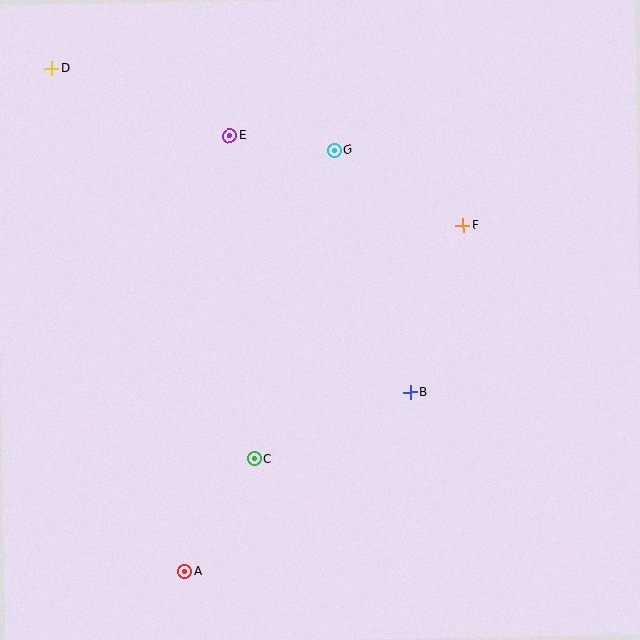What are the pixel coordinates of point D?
Point D is at (51, 68).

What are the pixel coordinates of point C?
Point C is at (255, 459).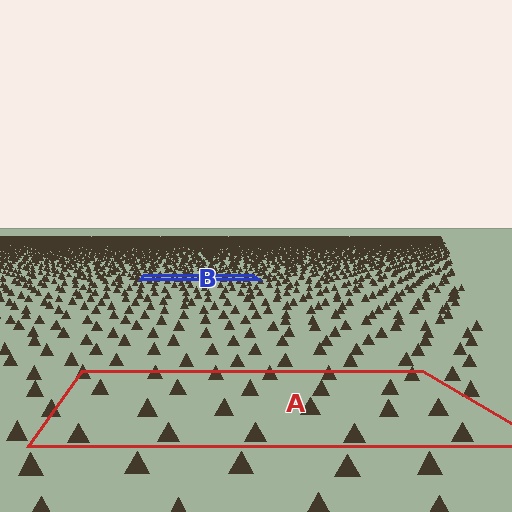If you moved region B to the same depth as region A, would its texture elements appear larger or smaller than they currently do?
They would appear larger. At a closer depth, the same texture elements are projected at a bigger on-screen size.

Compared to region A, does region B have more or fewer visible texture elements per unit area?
Region B has more texture elements per unit area — they are packed more densely because it is farther away.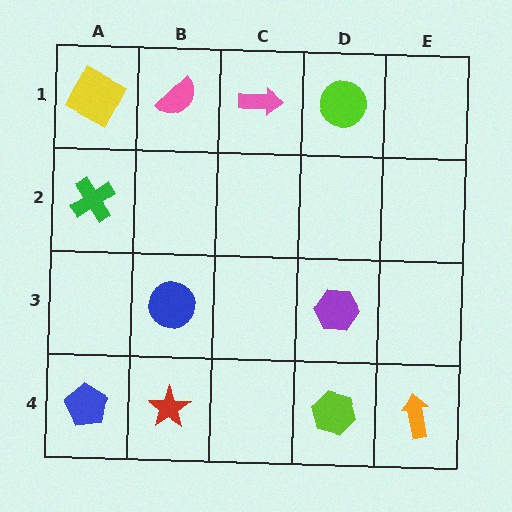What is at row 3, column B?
A blue circle.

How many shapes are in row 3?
2 shapes.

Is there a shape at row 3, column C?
No, that cell is empty.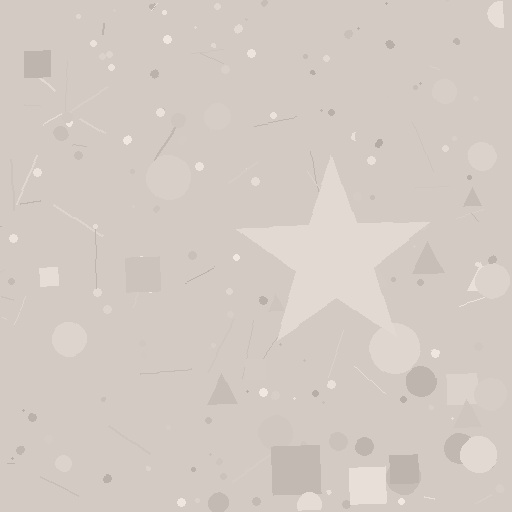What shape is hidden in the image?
A star is hidden in the image.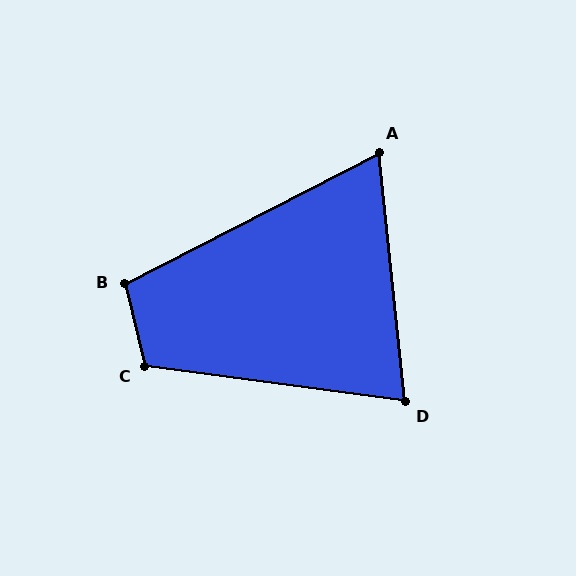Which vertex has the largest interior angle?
C, at approximately 111 degrees.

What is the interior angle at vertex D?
Approximately 76 degrees (acute).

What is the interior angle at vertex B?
Approximately 104 degrees (obtuse).